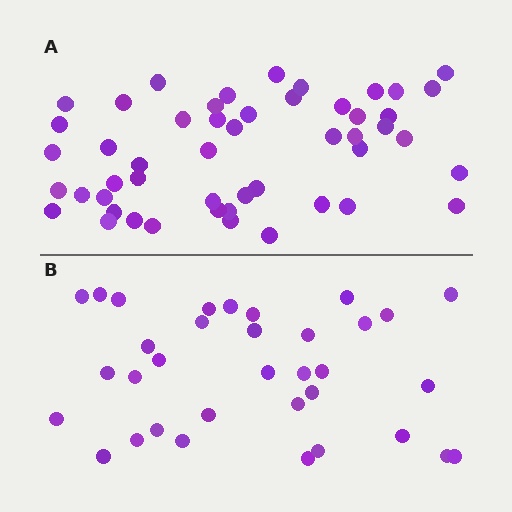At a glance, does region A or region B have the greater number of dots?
Region A (the top region) has more dots.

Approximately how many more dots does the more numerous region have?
Region A has approximately 15 more dots than region B.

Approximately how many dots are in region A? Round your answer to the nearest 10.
About 50 dots.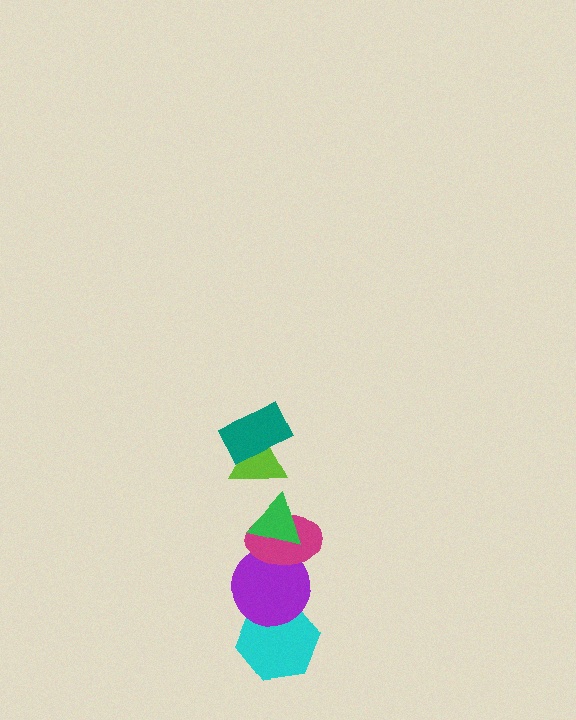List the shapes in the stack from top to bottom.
From top to bottom: the teal rectangle, the lime triangle, the green triangle, the magenta ellipse, the purple circle, the cyan hexagon.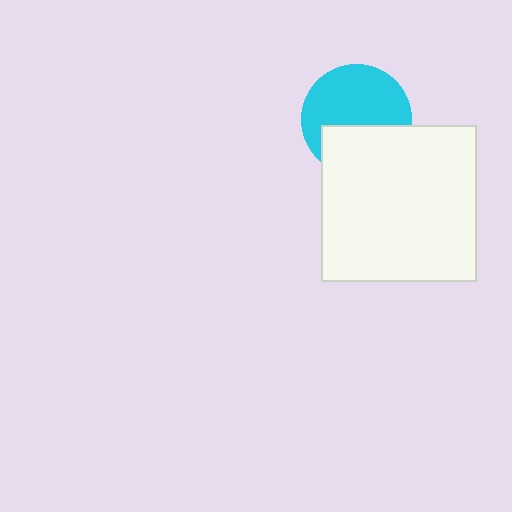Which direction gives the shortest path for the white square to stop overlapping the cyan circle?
Moving down gives the shortest separation.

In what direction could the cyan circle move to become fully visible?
The cyan circle could move up. That would shift it out from behind the white square entirely.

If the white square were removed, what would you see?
You would see the complete cyan circle.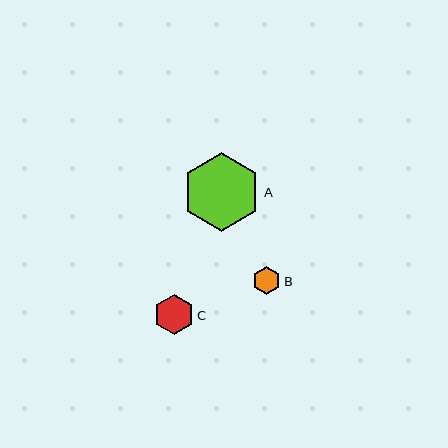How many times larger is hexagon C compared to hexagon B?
Hexagon C is approximately 1.4 times the size of hexagon B.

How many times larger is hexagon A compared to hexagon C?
Hexagon A is approximately 2.0 times the size of hexagon C.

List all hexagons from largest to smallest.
From largest to smallest: A, C, B.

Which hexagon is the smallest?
Hexagon B is the smallest with a size of approximately 28 pixels.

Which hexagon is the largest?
Hexagon A is the largest with a size of approximately 79 pixels.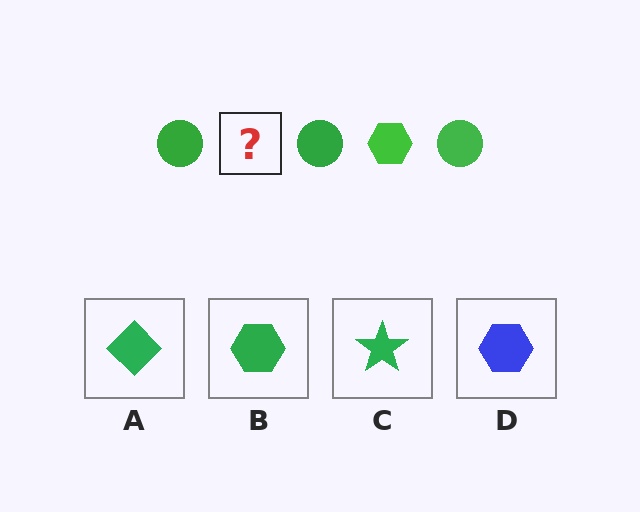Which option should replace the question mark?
Option B.